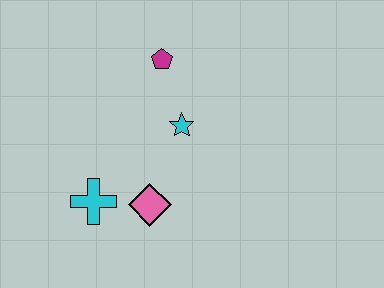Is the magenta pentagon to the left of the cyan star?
Yes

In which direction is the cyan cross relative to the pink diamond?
The cyan cross is to the left of the pink diamond.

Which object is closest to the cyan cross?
The pink diamond is closest to the cyan cross.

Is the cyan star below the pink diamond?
No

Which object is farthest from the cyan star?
The cyan cross is farthest from the cyan star.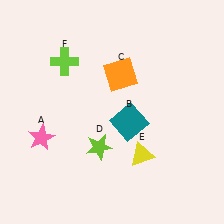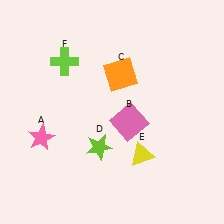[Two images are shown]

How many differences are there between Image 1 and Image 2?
There is 1 difference between the two images.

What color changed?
The square (B) changed from teal in Image 1 to pink in Image 2.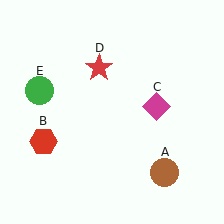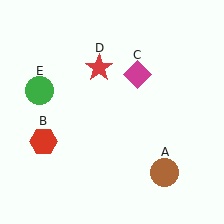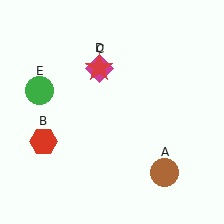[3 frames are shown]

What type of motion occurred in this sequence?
The magenta diamond (object C) rotated counterclockwise around the center of the scene.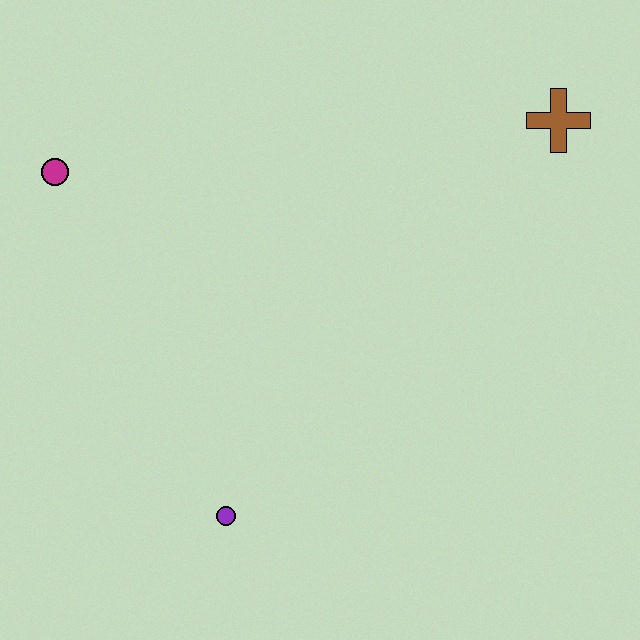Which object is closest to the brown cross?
The magenta circle is closest to the brown cross.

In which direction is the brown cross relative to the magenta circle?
The brown cross is to the right of the magenta circle.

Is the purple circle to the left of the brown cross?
Yes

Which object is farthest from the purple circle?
The brown cross is farthest from the purple circle.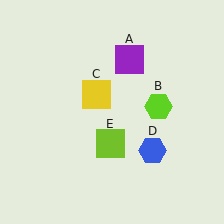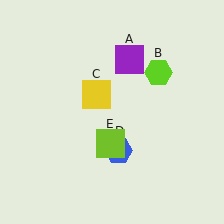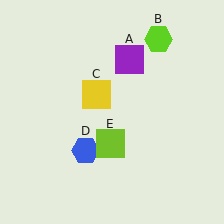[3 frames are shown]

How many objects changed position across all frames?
2 objects changed position: lime hexagon (object B), blue hexagon (object D).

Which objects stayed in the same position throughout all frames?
Purple square (object A) and yellow square (object C) and lime square (object E) remained stationary.